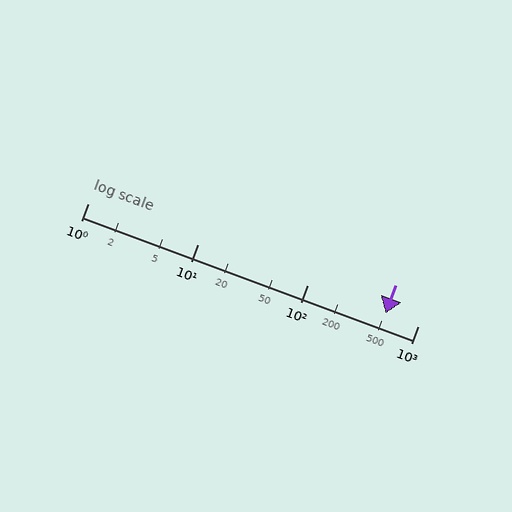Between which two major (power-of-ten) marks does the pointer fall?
The pointer is between 100 and 1000.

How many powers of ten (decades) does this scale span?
The scale spans 3 decades, from 1 to 1000.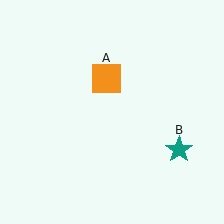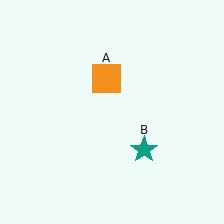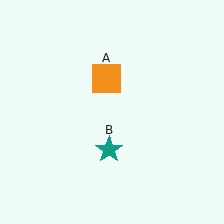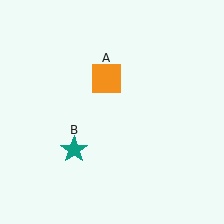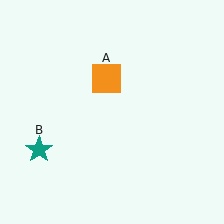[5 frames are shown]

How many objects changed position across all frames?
1 object changed position: teal star (object B).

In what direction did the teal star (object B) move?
The teal star (object B) moved left.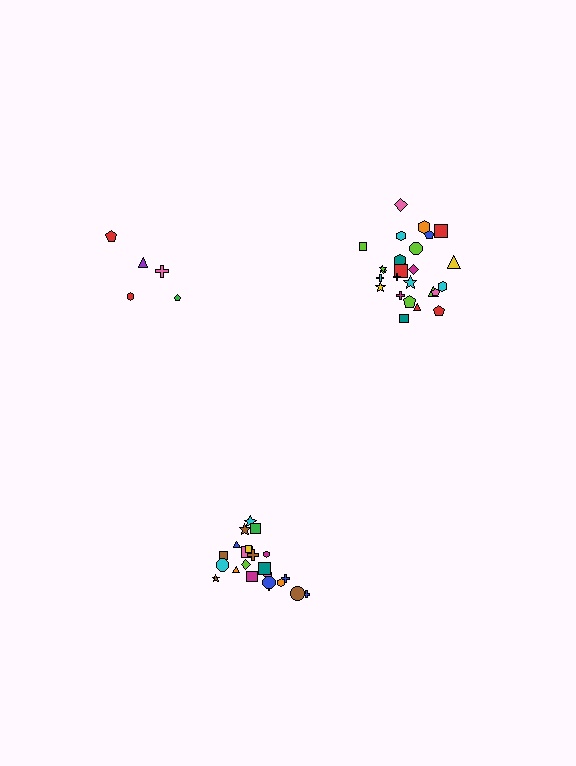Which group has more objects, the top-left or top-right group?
The top-right group.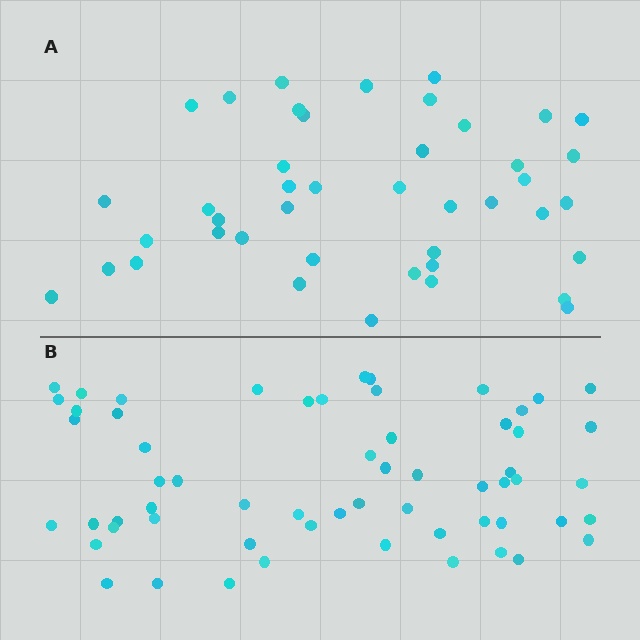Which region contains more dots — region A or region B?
Region B (the bottom region) has more dots.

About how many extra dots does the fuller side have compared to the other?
Region B has approximately 15 more dots than region A.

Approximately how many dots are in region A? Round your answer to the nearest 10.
About 40 dots. (The exact count is 43, which rounds to 40.)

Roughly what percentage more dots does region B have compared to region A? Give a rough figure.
About 40% more.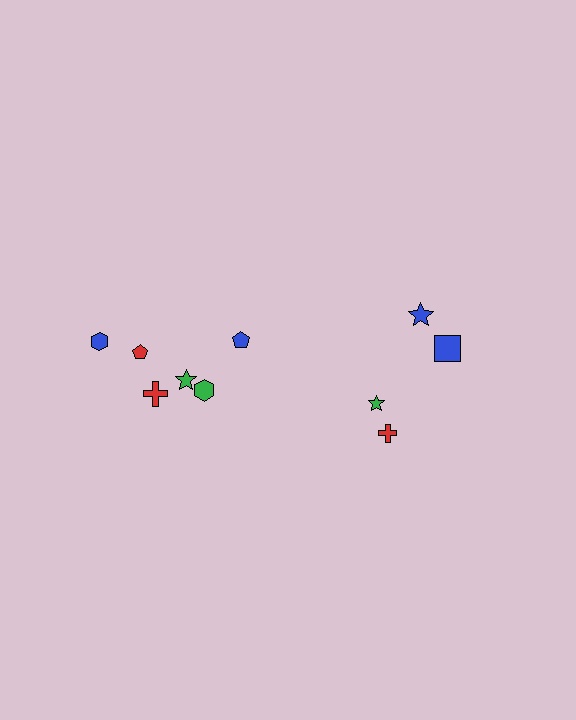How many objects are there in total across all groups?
There are 10 objects.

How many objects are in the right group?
There are 4 objects.